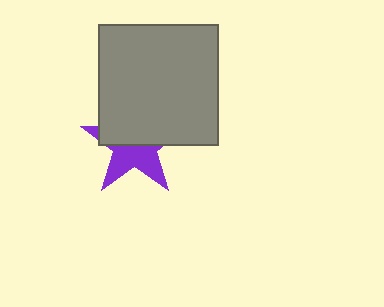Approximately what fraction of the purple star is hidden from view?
Roughly 54% of the purple star is hidden behind the gray square.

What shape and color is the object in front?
The object in front is a gray square.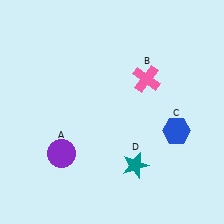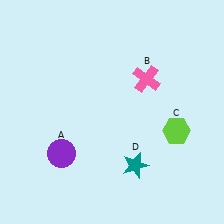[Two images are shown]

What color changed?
The hexagon (C) changed from blue in Image 1 to lime in Image 2.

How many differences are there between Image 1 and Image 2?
There is 1 difference between the two images.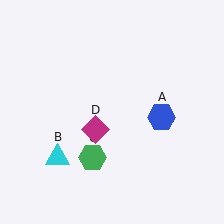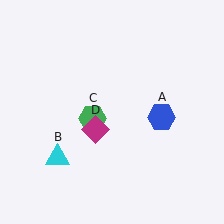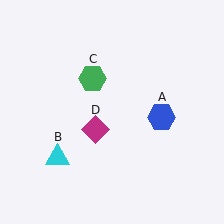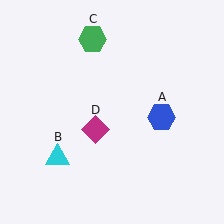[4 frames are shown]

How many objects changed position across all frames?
1 object changed position: green hexagon (object C).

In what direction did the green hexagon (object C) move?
The green hexagon (object C) moved up.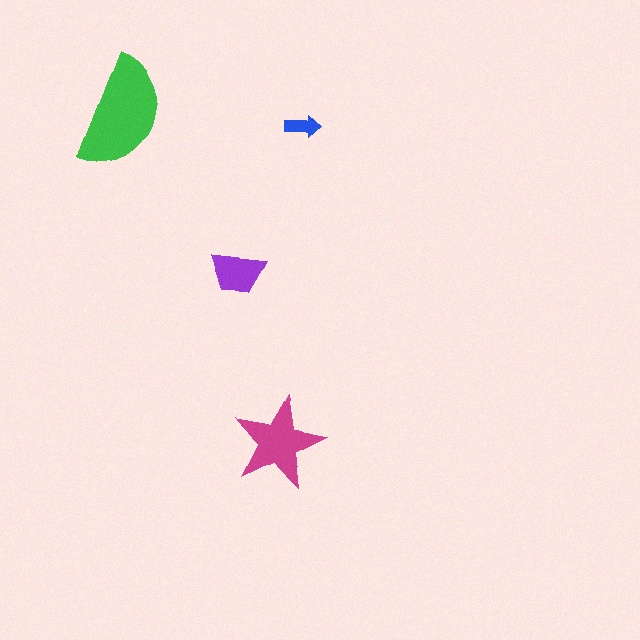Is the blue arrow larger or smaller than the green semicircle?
Smaller.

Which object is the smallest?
The blue arrow.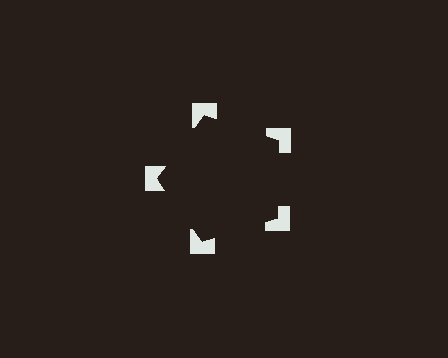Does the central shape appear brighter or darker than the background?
It typically appears slightly darker than the background, even though no actual brightness change is drawn.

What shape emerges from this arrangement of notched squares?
An illusory pentagon — its edges are inferred from the aligned wedge cuts in the notched squares, not physically drawn.